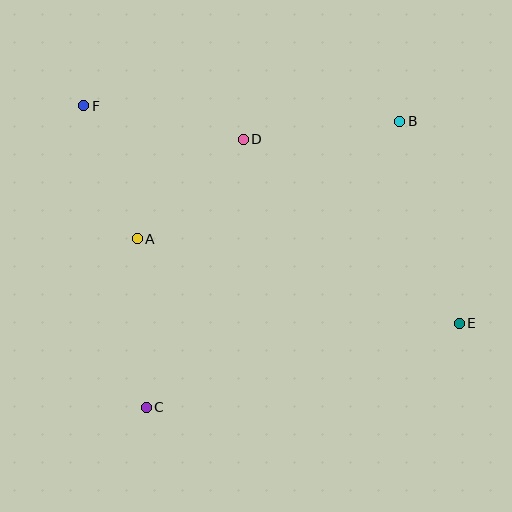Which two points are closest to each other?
Points A and F are closest to each other.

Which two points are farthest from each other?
Points E and F are farthest from each other.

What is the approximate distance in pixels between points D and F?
The distance between D and F is approximately 163 pixels.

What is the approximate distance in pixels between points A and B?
The distance between A and B is approximately 287 pixels.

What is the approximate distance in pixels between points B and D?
The distance between B and D is approximately 157 pixels.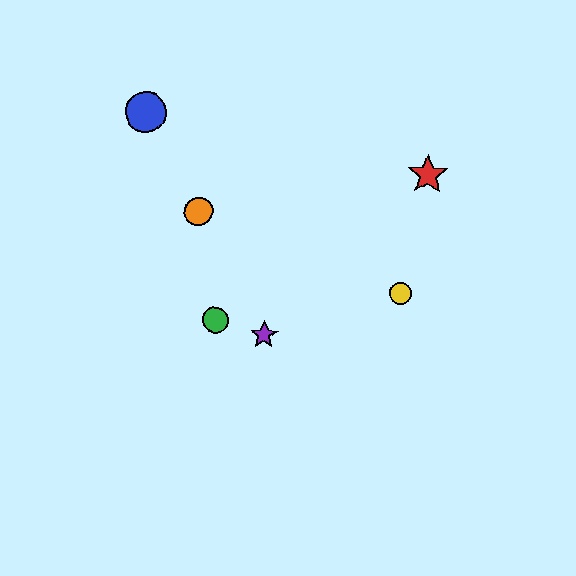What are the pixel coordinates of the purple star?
The purple star is at (264, 335).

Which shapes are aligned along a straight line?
The blue circle, the purple star, the orange circle are aligned along a straight line.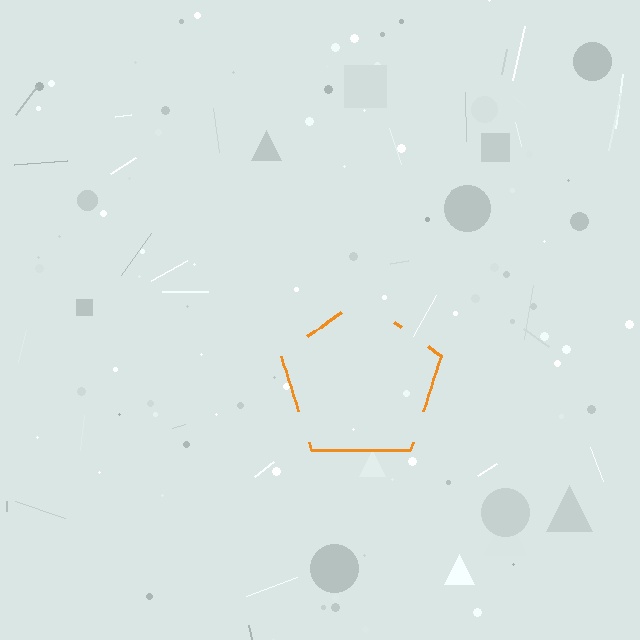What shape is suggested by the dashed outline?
The dashed outline suggests a pentagon.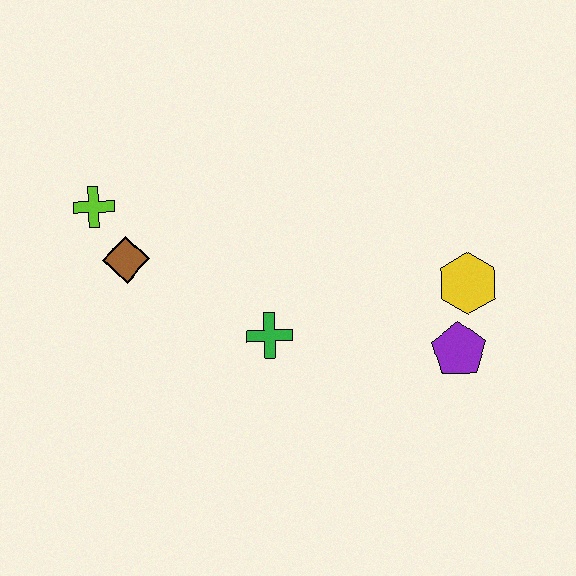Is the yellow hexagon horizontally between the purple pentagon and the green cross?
No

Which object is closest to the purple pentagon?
The yellow hexagon is closest to the purple pentagon.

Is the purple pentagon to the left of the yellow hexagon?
Yes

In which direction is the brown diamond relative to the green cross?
The brown diamond is to the left of the green cross.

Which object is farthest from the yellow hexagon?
The lime cross is farthest from the yellow hexagon.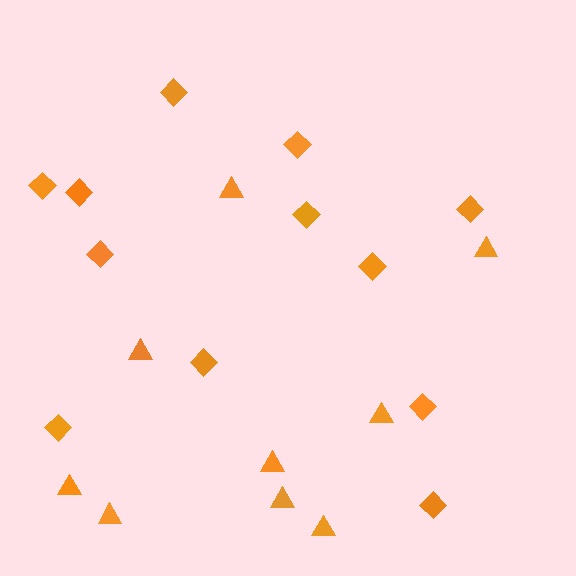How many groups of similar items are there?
There are 2 groups: one group of triangles (9) and one group of diamonds (12).